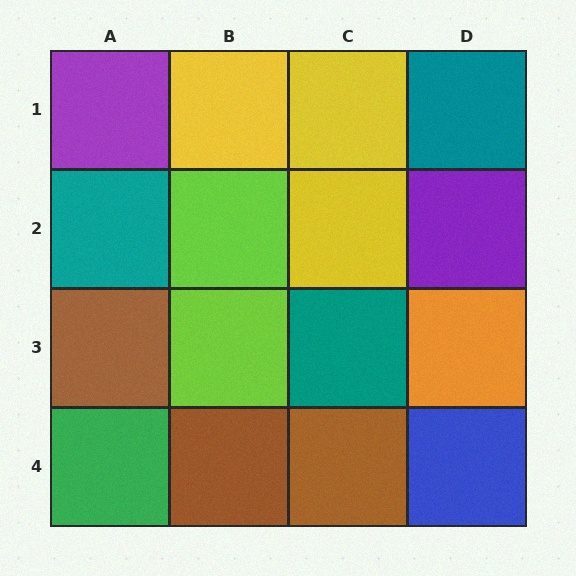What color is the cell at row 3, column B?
Lime.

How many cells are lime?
2 cells are lime.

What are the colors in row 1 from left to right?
Purple, yellow, yellow, teal.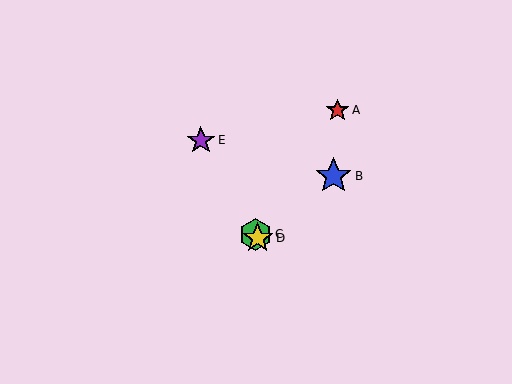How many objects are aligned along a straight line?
3 objects (C, D, E) are aligned along a straight line.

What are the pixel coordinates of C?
Object C is at (256, 234).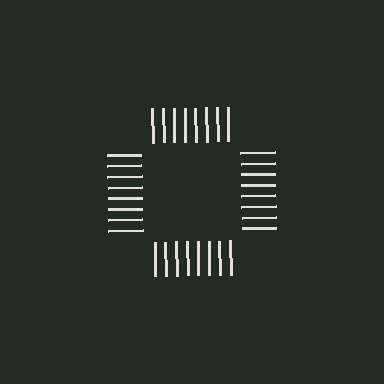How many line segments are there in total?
32 — 8 along each of the 4 edges.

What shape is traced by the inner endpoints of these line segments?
An illusory square — the line segments terminate on its edges but no continuous stroke is drawn.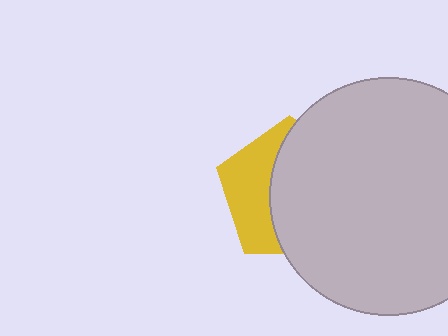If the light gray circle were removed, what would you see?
You would see the complete yellow pentagon.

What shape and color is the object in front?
The object in front is a light gray circle.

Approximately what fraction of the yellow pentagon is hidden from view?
Roughly 62% of the yellow pentagon is hidden behind the light gray circle.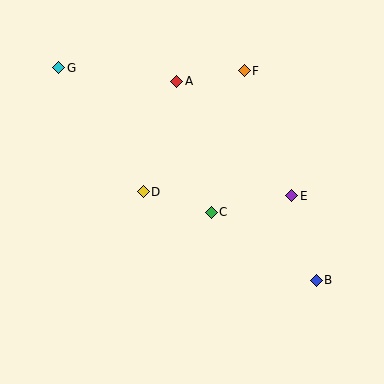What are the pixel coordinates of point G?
Point G is at (59, 68).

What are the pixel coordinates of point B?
Point B is at (316, 280).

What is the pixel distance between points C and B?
The distance between C and B is 125 pixels.